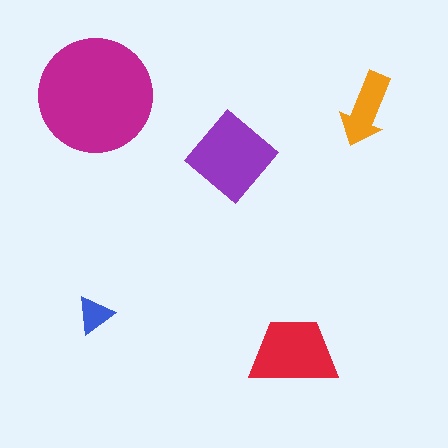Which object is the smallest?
The blue triangle.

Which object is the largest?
The magenta circle.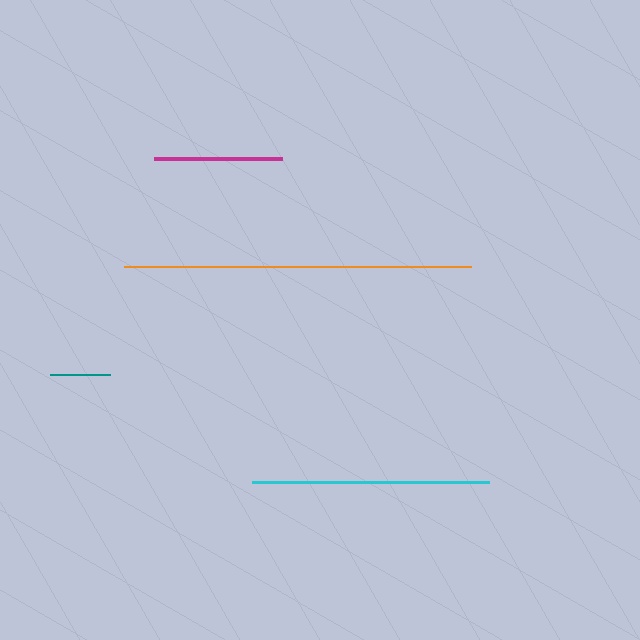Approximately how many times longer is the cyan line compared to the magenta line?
The cyan line is approximately 1.8 times the length of the magenta line.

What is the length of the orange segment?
The orange segment is approximately 347 pixels long.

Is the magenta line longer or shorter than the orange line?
The orange line is longer than the magenta line.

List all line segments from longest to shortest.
From longest to shortest: orange, cyan, magenta, teal.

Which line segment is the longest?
The orange line is the longest at approximately 347 pixels.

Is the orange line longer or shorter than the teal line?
The orange line is longer than the teal line.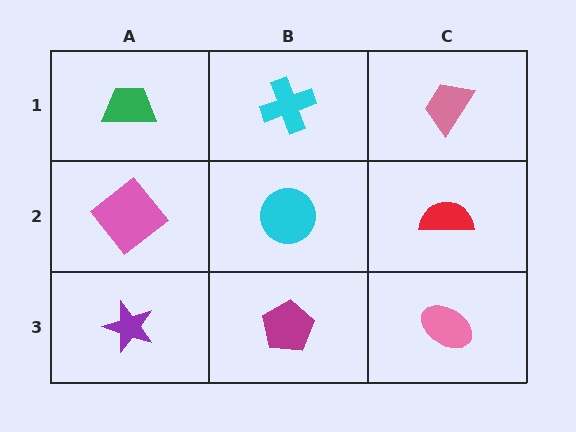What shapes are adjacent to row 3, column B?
A cyan circle (row 2, column B), a purple star (row 3, column A), a pink ellipse (row 3, column C).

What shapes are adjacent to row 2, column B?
A cyan cross (row 1, column B), a magenta pentagon (row 3, column B), a pink diamond (row 2, column A), a red semicircle (row 2, column C).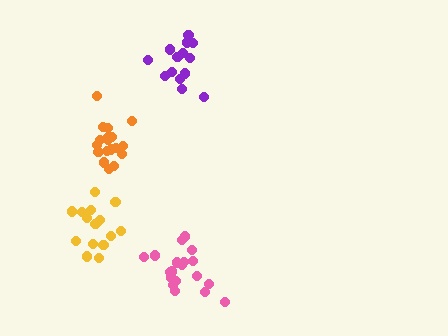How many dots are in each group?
Group 1: 15 dots, Group 2: 19 dots, Group 3: 15 dots, Group 4: 19 dots (68 total).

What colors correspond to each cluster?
The clusters are colored: purple, pink, yellow, orange.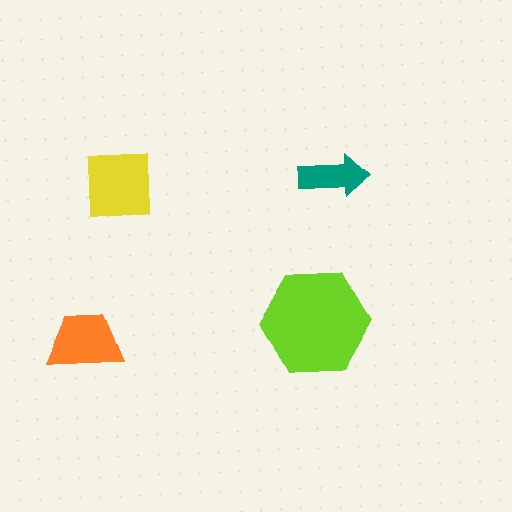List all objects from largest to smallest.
The lime hexagon, the yellow square, the orange trapezoid, the teal arrow.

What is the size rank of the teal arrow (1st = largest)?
4th.